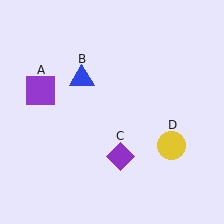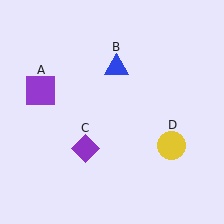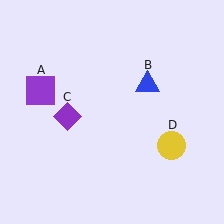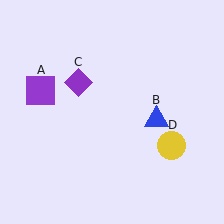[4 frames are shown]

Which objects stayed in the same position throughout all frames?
Purple square (object A) and yellow circle (object D) remained stationary.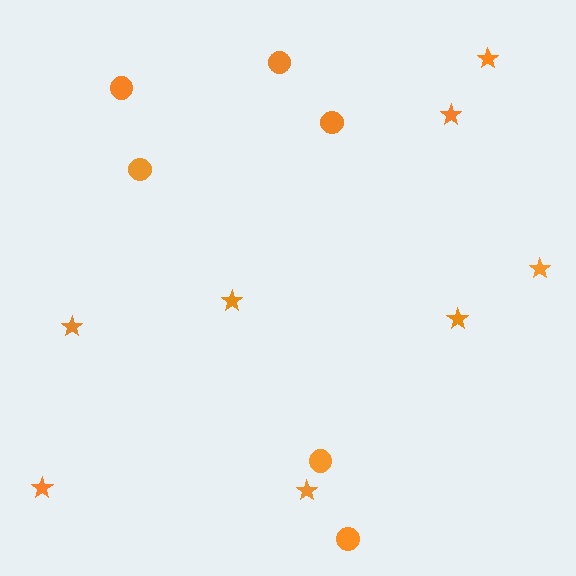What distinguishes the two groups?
There are 2 groups: one group of circles (6) and one group of stars (8).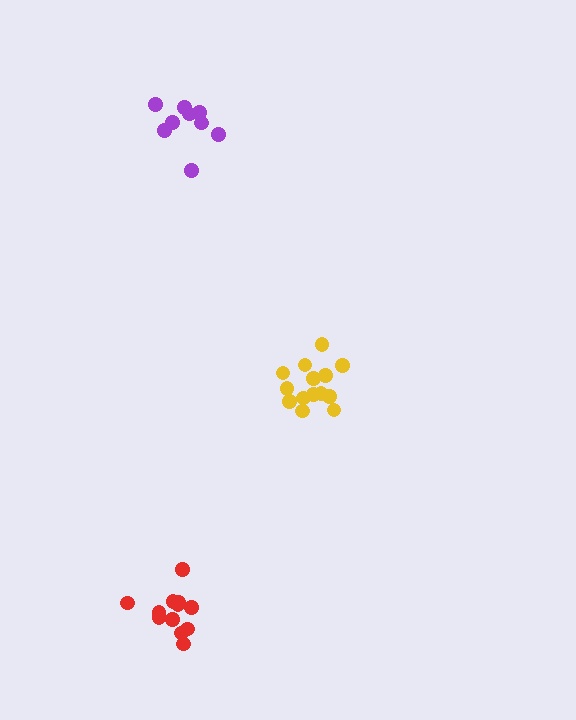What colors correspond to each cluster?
The clusters are colored: yellow, purple, red.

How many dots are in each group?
Group 1: 14 dots, Group 2: 9 dots, Group 3: 12 dots (35 total).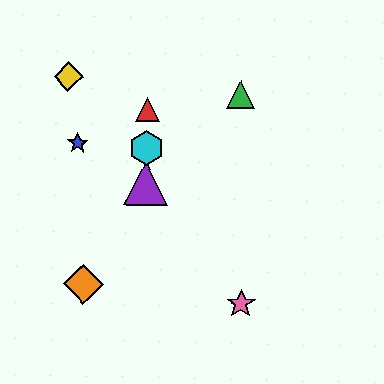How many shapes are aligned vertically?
3 shapes (the red triangle, the purple triangle, the cyan hexagon) are aligned vertically.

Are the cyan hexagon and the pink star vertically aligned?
No, the cyan hexagon is at x≈147 and the pink star is at x≈241.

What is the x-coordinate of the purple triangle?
The purple triangle is at x≈146.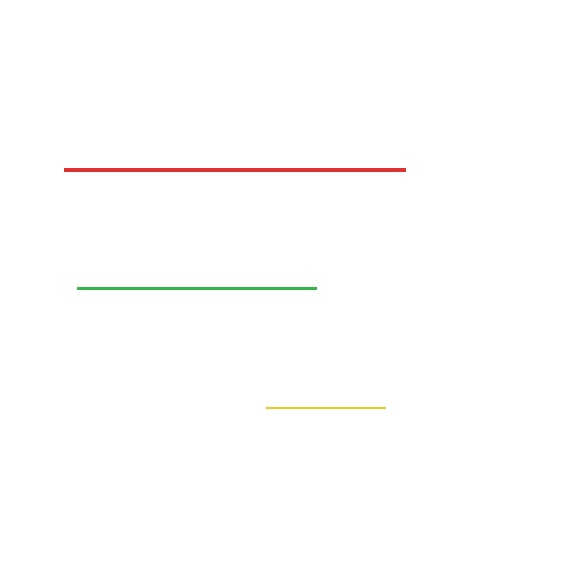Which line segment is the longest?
The red line is the longest at approximately 342 pixels.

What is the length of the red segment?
The red segment is approximately 342 pixels long.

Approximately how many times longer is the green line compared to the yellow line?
The green line is approximately 2.0 times the length of the yellow line.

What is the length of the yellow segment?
The yellow segment is approximately 119 pixels long.